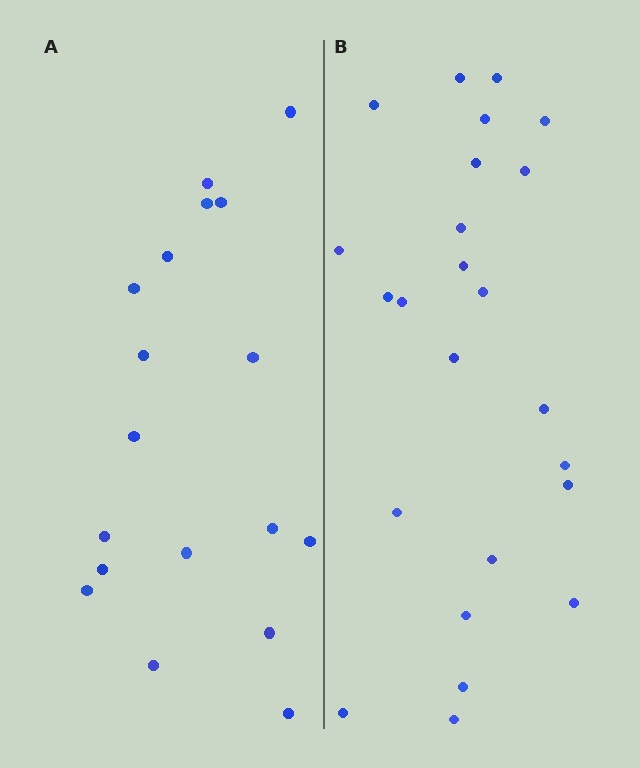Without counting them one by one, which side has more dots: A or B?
Region B (the right region) has more dots.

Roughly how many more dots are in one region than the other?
Region B has about 6 more dots than region A.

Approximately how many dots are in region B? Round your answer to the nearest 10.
About 20 dots. (The exact count is 24, which rounds to 20.)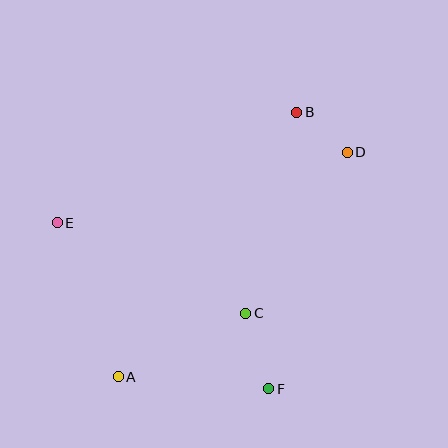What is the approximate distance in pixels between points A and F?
The distance between A and F is approximately 151 pixels.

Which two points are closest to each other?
Points B and D are closest to each other.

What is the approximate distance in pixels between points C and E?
The distance between C and E is approximately 209 pixels.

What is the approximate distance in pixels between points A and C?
The distance between A and C is approximately 143 pixels.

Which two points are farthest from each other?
Points A and D are farthest from each other.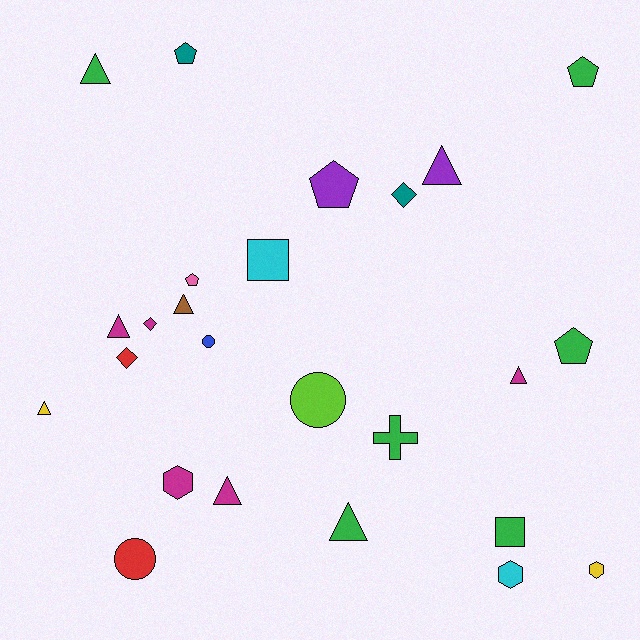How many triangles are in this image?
There are 8 triangles.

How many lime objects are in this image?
There is 1 lime object.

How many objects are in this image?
There are 25 objects.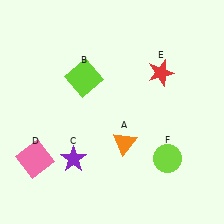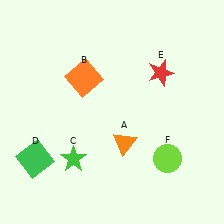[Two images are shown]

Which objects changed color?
B changed from lime to orange. C changed from purple to green. D changed from pink to green.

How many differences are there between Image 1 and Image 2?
There are 3 differences between the two images.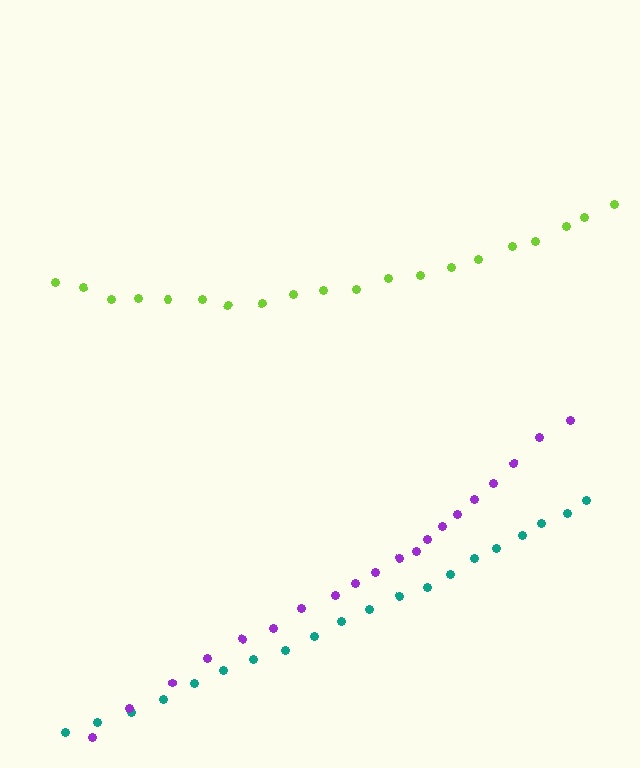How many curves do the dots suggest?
There are 3 distinct paths.